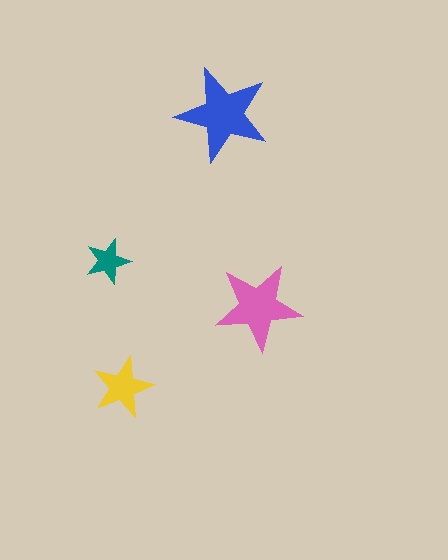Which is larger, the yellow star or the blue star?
The blue one.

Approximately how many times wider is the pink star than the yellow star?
About 1.5 times wider.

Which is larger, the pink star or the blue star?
The blue one.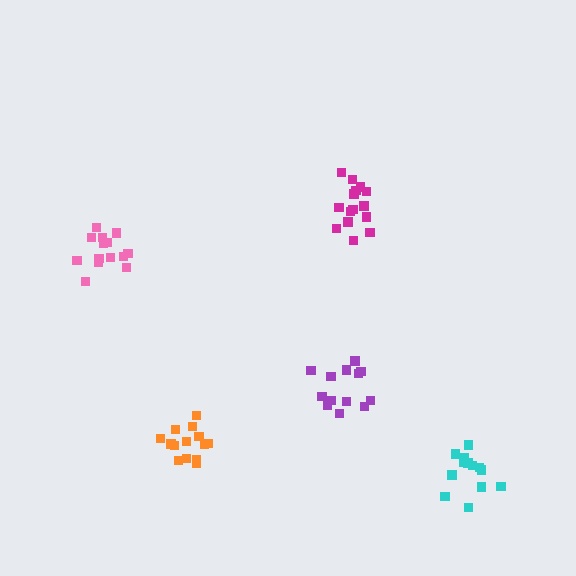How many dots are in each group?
Group 1: 14 dots, Group 2: 15 dots, Group 3: 14 dots, Group 4: 14 dots, Group 5: 13 dots (70 total).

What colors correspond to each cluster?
The clusters are colored: orange, magenta, pink, cyan, purple.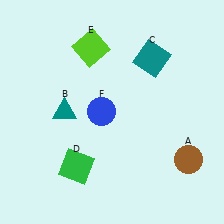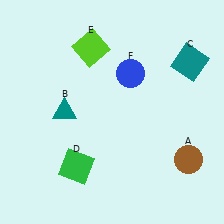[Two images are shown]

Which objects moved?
The objects that moved are: the teal square (C), the blue circle (F).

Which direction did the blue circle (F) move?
The blue circle (F) moved up.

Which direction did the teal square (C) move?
The teal square (C) moved right.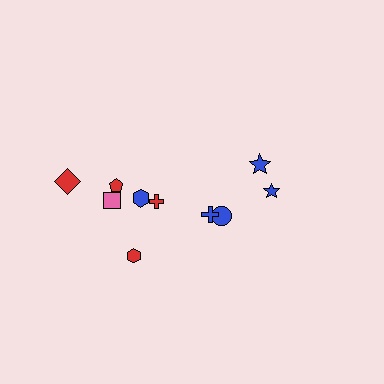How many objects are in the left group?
There are 6 objects.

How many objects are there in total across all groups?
There are 10 objects.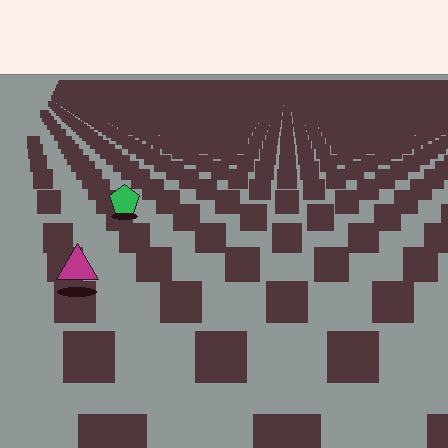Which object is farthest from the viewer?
The green pentagon is farthest from the viewer. It appears smaller and the ground texture around it is denser.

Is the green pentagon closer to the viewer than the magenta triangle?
No. The magenta triangle is closer — you can tell from the texture gradient: the ground texture is coarser near it.